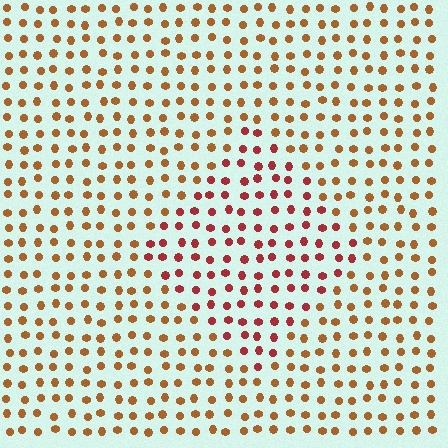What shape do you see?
I see a diamond.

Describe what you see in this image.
The image is filled with small brown elements in a uniform arrangement. A diamond-shaped region is visible where the elements are tinted to a slightly different hue, forming a subtle color boundary.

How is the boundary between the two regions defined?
The boundary is defined purely by a slight shift in hue (about 33 degrees). Spacing, size, and orientation are identical on both sides.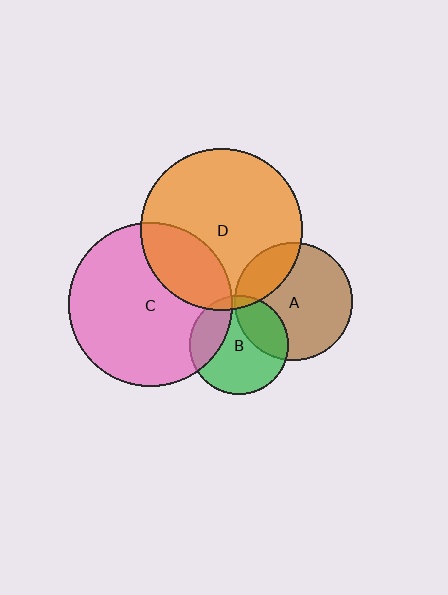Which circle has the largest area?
Circle C (pink).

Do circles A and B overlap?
Yes.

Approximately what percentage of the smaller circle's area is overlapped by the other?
Approximately 30%.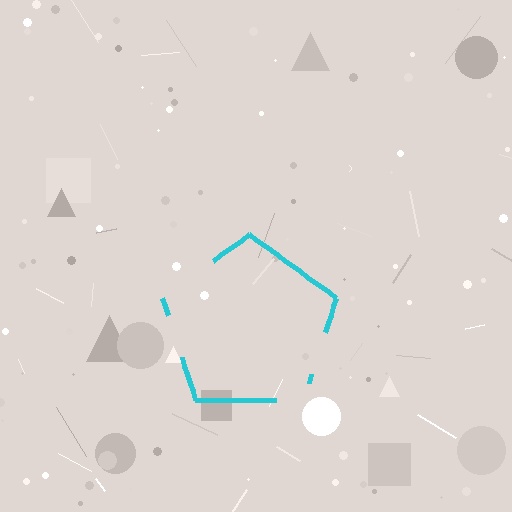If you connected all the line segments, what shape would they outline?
They would outline a pentagon.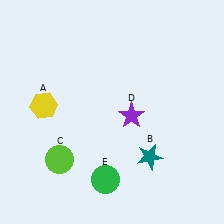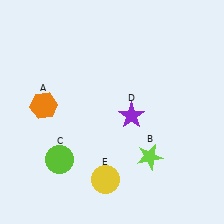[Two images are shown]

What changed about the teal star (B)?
In Image 1, B is teal. In Image 2, it changed to lime.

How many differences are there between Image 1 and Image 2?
There are 3 differences between the two images.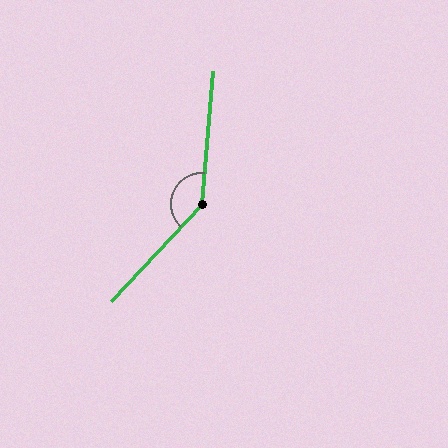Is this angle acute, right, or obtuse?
It is obtuse.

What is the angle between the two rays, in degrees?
Approximately 142 degrees.